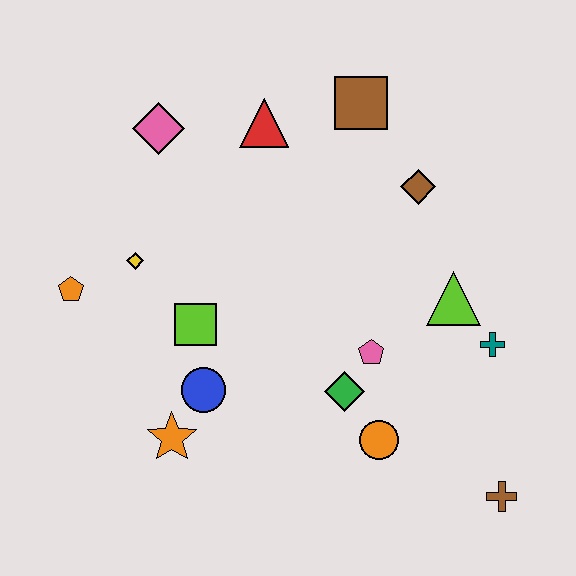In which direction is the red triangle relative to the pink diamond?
The red triangle is to the right of the pink diamond.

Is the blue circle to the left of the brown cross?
Yes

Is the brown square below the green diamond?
No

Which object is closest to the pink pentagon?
The green diamond is closest to the pink pentagon.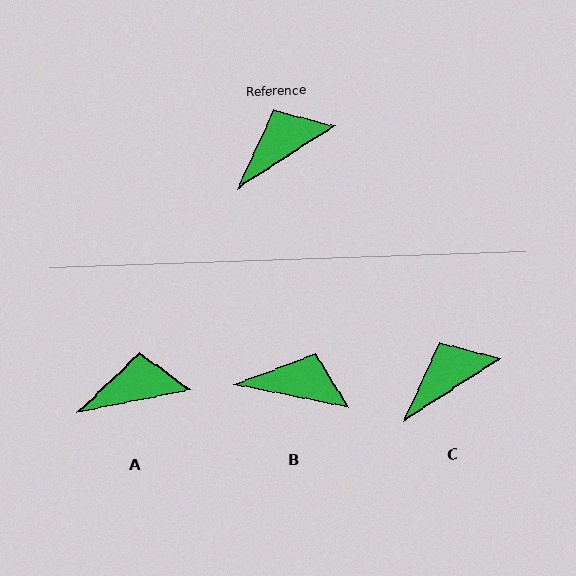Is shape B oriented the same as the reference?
No, it is off by about 44 degrees.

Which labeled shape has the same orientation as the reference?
C.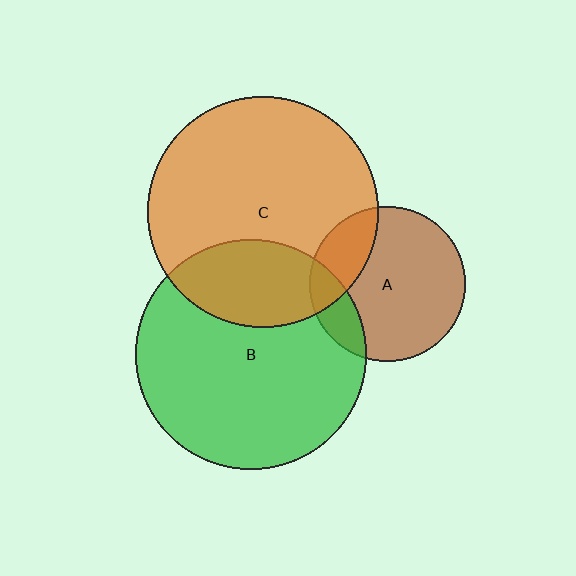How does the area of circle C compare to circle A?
Approximately 2.2 times.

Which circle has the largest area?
Circle C (orange).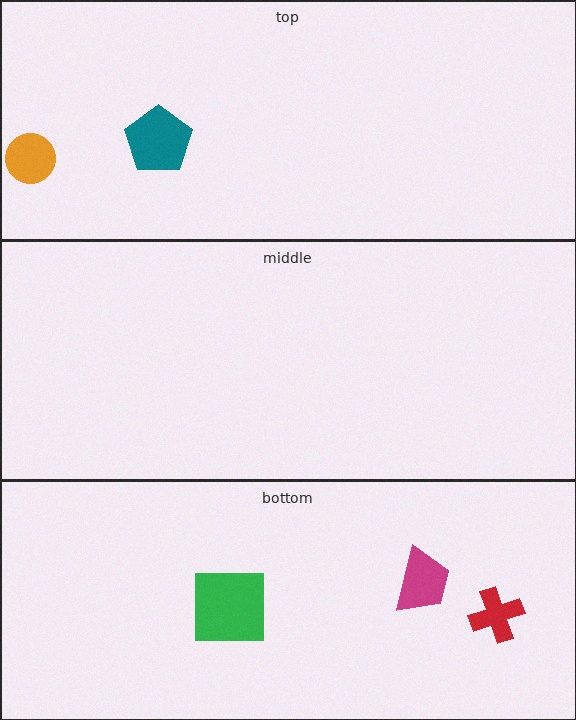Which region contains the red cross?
The bottom region.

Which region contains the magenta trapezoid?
The bottom region.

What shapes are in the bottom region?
The red cross, the green square, the magenta trapezoid.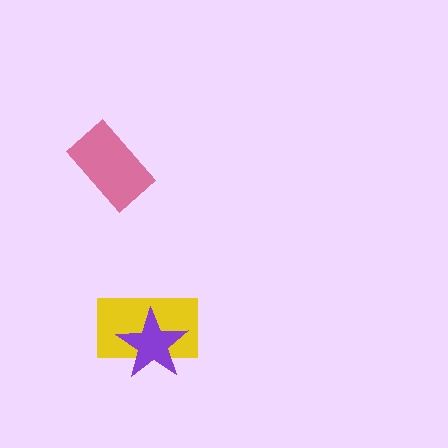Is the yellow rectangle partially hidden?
Yes, it is partially covered by another shape.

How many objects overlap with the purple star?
1 object overlaps with the purple star.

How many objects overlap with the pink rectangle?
0 objects overlap with the pink rectangle.